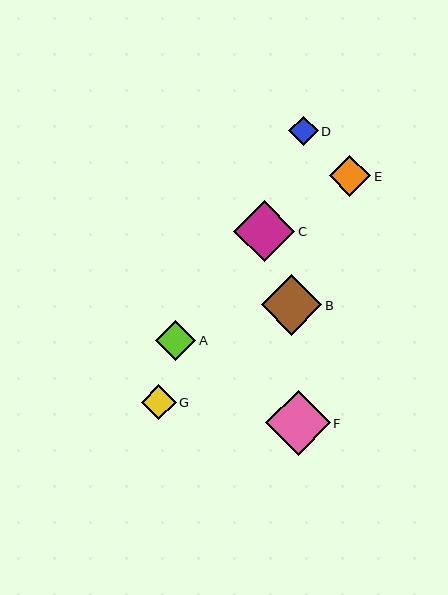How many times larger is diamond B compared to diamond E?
Diamond B is approximately 1.5 times the size of diamond E.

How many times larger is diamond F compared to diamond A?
Diamond F is approximately 1.6 times the size of diamond A.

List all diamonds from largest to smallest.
From largest to smallest: F, C, B, E, A, G, D.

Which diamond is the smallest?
Diamond D is the smallest with a size of approximately 29 pixels.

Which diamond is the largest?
Diamond F is the largest with a size of approximately 64 pixels.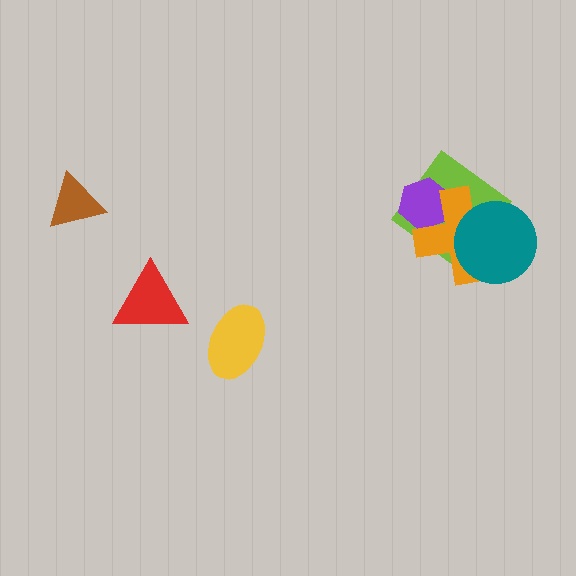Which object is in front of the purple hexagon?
The orange cross is in front of the purple hexagon.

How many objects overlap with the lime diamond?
3 objects overlap with the lime diamond.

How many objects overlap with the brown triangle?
0 objects overlap with the brown triangle.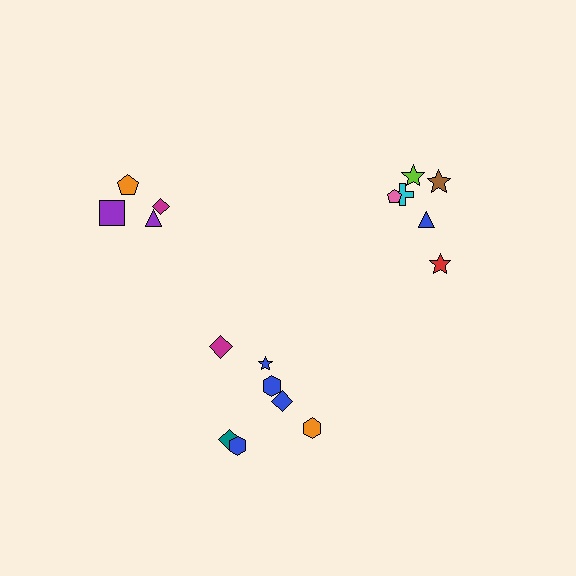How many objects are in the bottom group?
There are 7 objects.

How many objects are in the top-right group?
There are 6 objects.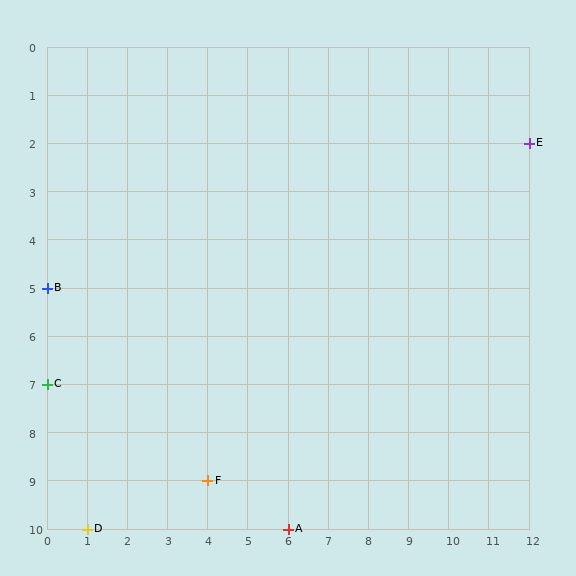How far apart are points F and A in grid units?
Points F and A are 2 columns and 1 row apart (about 2.2 grid units diagonally).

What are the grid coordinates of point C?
Point C is at grid coordinates (0, 7).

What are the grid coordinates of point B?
Point B is at grid coordinates (0, 5).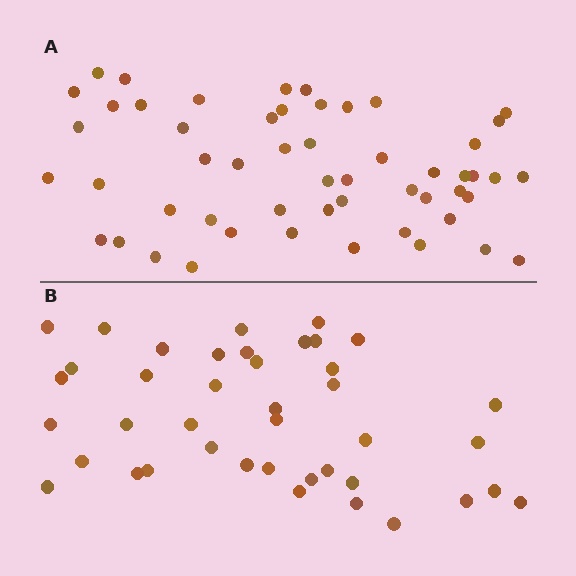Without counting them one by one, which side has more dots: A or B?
Region A (the top region) has more dots.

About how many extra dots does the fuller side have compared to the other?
Region A has roughly 12 or so more dots than region B.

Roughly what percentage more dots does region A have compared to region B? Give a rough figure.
About 30% more.